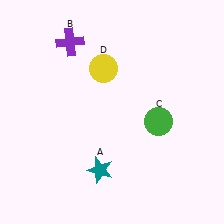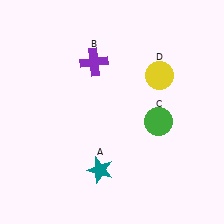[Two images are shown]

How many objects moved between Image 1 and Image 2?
2 objects moved between the two images.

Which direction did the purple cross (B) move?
The purple cross (B) moved right.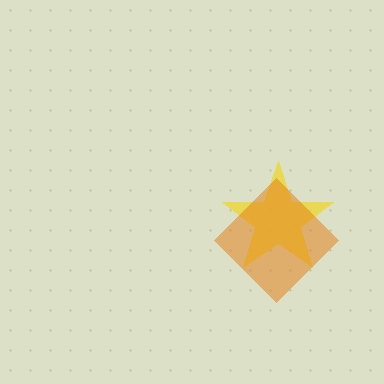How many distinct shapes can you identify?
There are 2 distinct shapes: a yellow star, an orange diamond.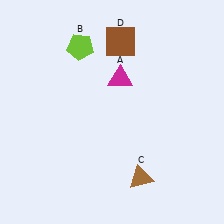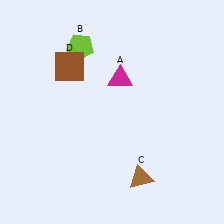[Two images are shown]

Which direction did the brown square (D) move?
The brown square (D) moved left.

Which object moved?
The brown square (D) moved left.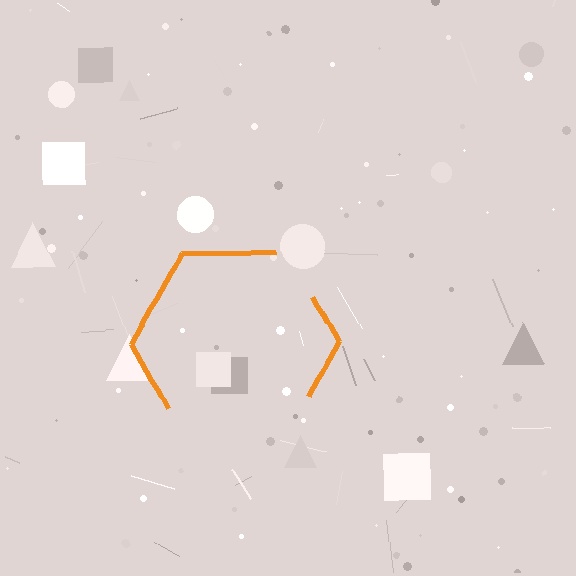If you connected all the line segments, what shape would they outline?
They would outline a hexagon.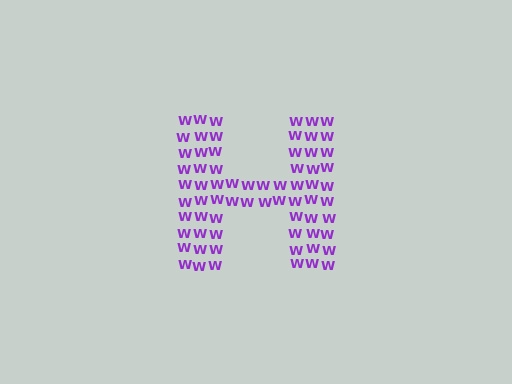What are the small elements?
The small elements are letter W's.